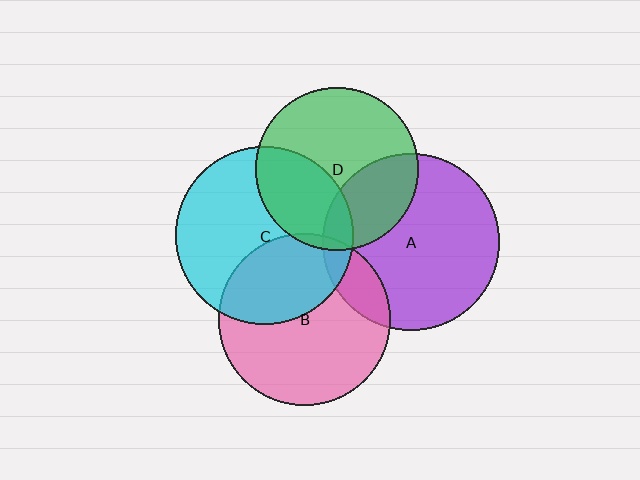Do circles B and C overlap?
Yes.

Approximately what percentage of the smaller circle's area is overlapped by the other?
Approximately 35%.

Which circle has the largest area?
Circle C (cyan).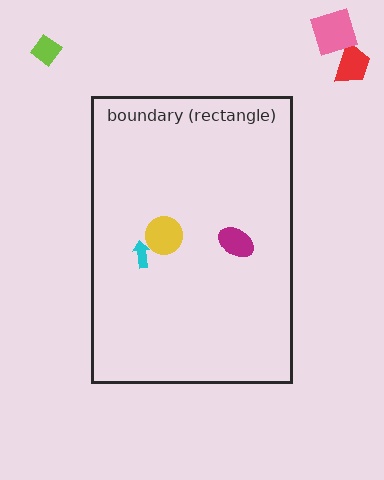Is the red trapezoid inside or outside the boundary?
Outside.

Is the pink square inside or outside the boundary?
Outside.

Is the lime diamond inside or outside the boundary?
Outside.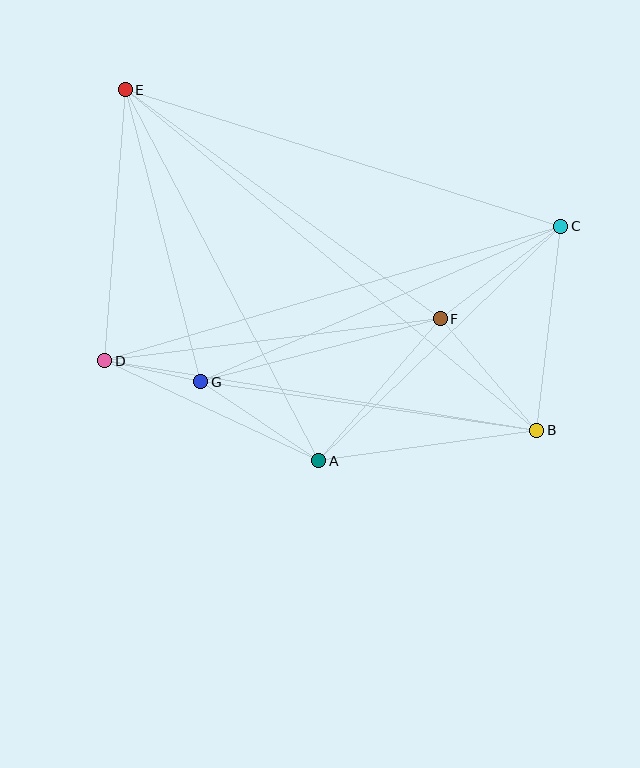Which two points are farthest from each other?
Points B and E are farthest from each other.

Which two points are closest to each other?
Points D and G are closest to each other.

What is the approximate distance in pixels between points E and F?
The distance between E and F is approximately 389 pixels.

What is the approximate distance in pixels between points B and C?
The distance between B and C is approximately 205 pixels.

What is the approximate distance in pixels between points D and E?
The distance between D and E is approximately 272 pixels.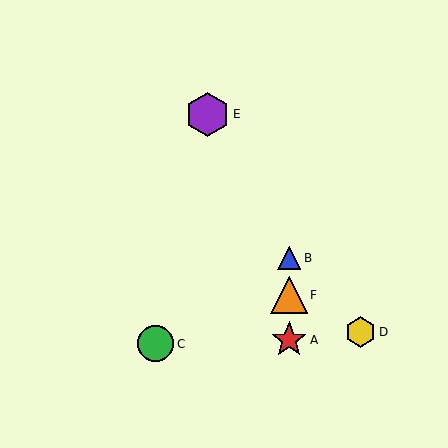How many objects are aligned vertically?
3 objects (A, B, F) are aligned vertically.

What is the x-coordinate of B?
Object B is at x≈289.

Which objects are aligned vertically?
Objects A, B, F are aligned vertically.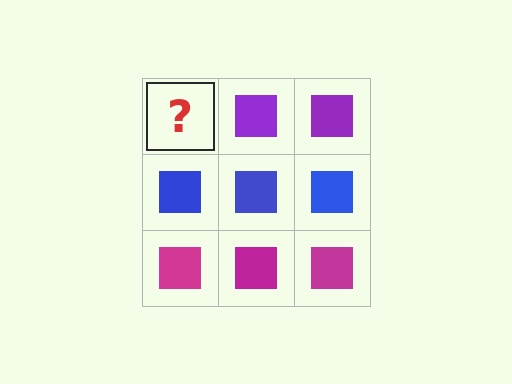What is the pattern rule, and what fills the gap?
The rule is that each row has a consistent color. The gap should be filled with a purple square.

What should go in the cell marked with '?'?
The missing cell should contain a purple square.